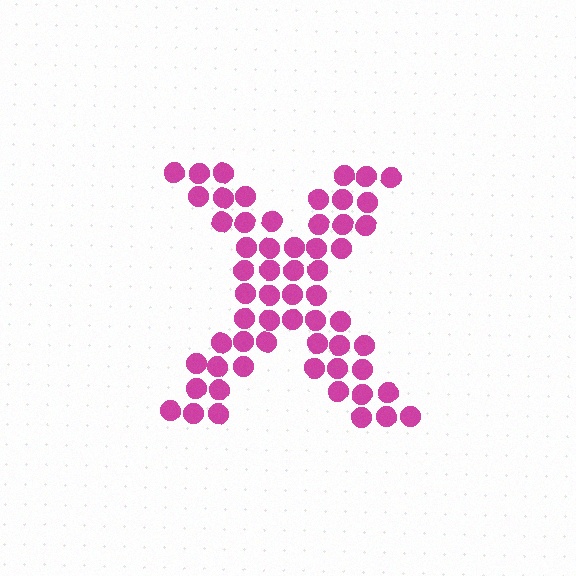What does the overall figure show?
The overall figure shows the letter X.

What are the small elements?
The small elements are circles.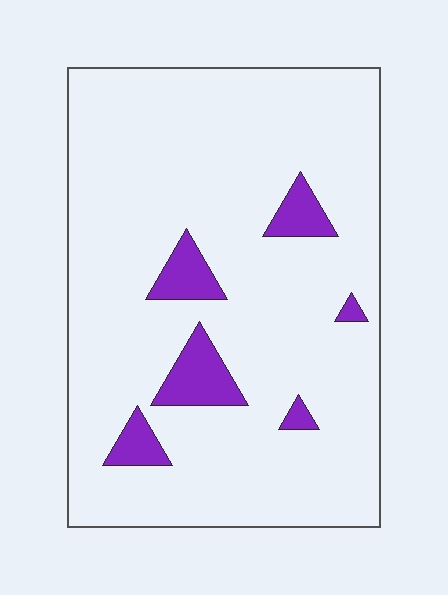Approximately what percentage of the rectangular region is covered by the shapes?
Approximately 10%.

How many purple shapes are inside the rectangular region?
6.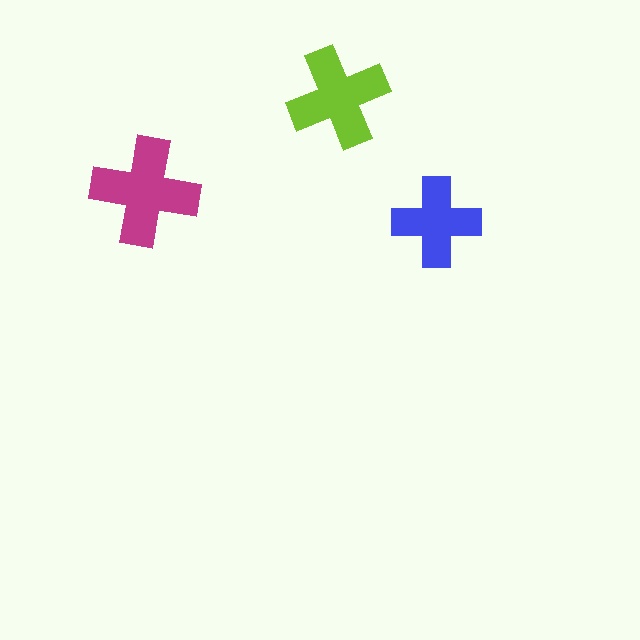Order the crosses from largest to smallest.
the magenta one, the lime one, the blue one.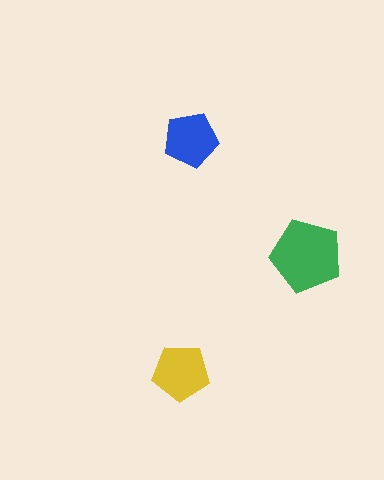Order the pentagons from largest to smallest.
the green one, the yellow one, the blue one.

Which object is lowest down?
The yellow pentagon is bottommost.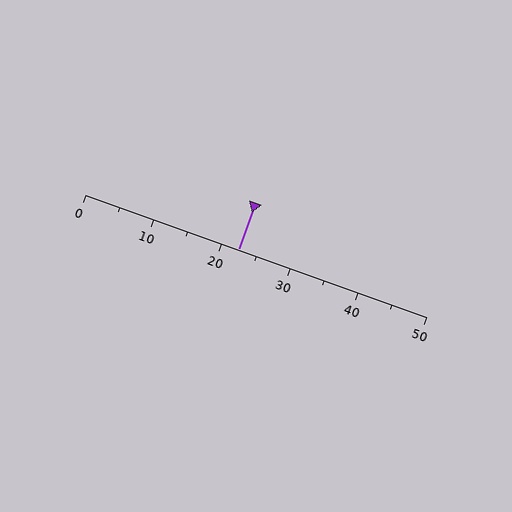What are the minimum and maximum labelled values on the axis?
The axis runs from 0 to 50.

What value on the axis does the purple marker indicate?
The marker indicates approximately 22.5.